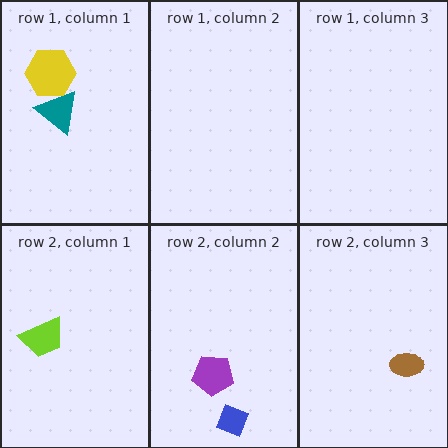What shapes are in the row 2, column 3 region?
The brown ellipse.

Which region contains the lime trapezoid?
The row 2, column 1 region.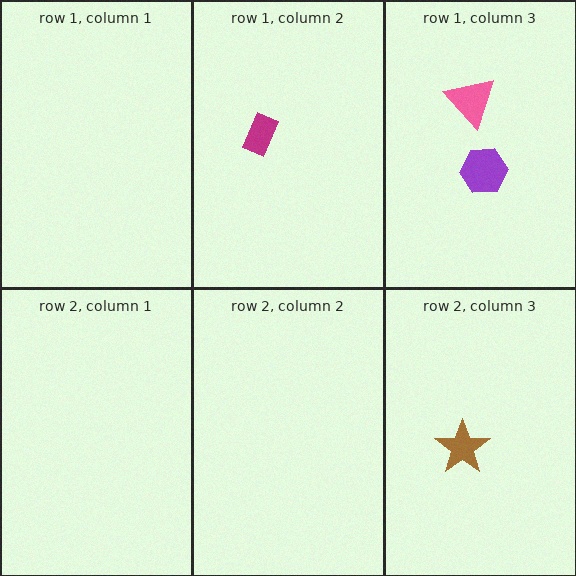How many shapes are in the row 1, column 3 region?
2.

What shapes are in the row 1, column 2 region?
The magenta rectangle.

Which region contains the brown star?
The row 2, column 3 region.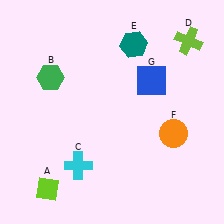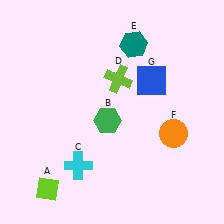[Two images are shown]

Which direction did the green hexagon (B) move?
The green hexagon (B) moved right.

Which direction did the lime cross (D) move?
The lime cross (D) moved left.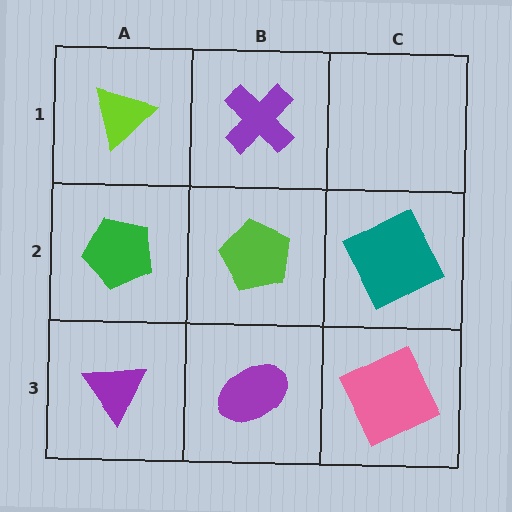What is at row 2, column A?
A green pentagon.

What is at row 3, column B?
A purple ellipse.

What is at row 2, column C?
A teal square.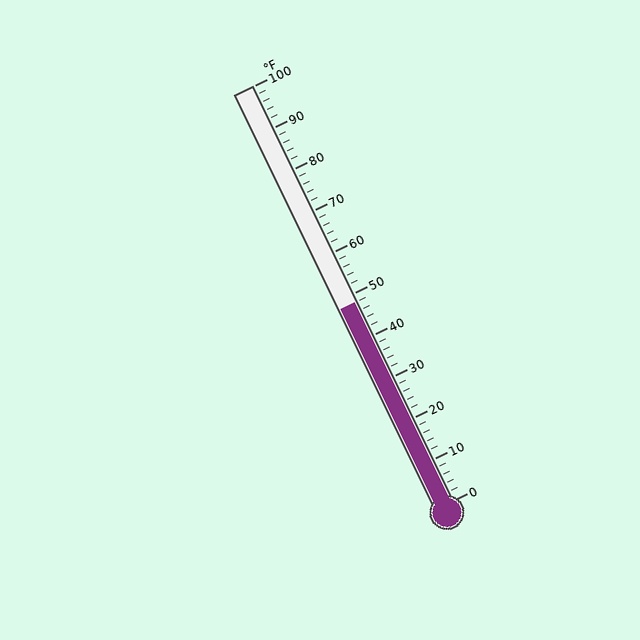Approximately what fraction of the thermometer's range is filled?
The thermometer is filled to approximately 50% of its range.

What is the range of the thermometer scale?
The thermometer scale ranges from 0°F to 100°F.